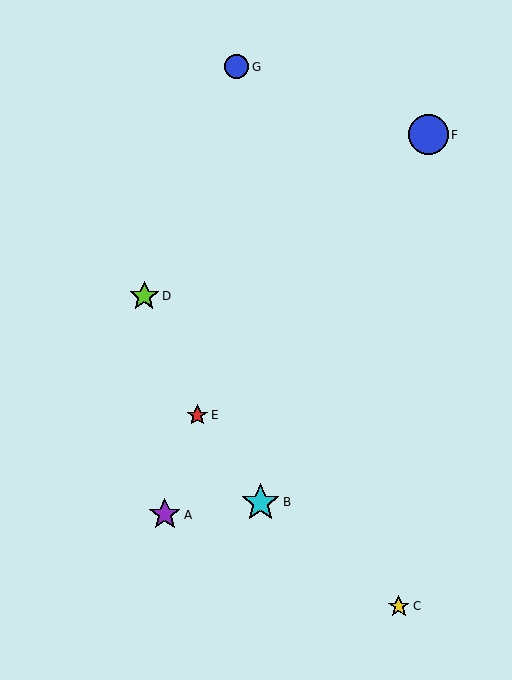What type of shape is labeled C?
Shape C is a yellow star.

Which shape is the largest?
The blue circle (labeled F) is the largest.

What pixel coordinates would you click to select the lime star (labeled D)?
Click at (144, 296) to select the lime star D.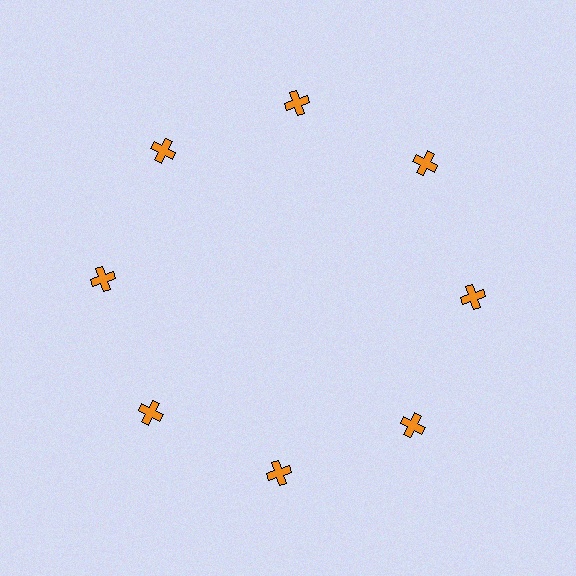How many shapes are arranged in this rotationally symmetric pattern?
There are 8 shapes, arranged in 8 groups of 1.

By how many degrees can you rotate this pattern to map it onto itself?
The pattern maps onto itself every 45 degrees of rotation.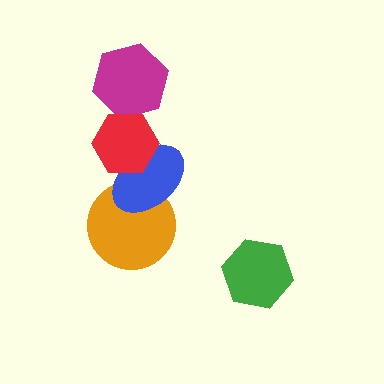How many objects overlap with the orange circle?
1 object overlaps with the orange circle.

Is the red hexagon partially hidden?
No, no other shape covers it.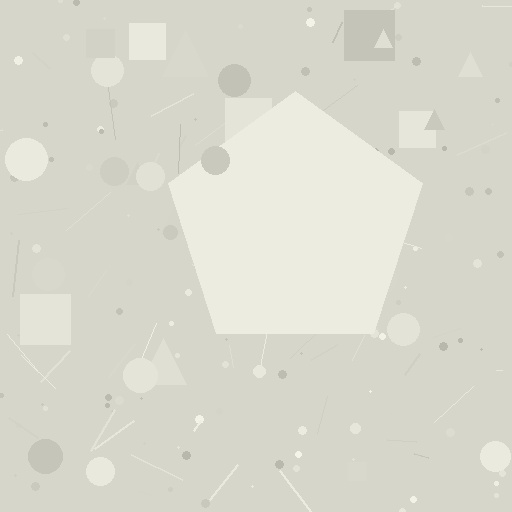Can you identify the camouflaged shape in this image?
The camouflaged shape is a pentagon.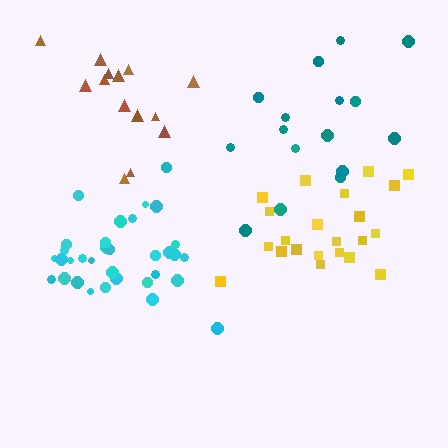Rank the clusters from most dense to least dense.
cyan, yellow, brown, teal.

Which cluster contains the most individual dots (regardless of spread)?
Cyan (33).